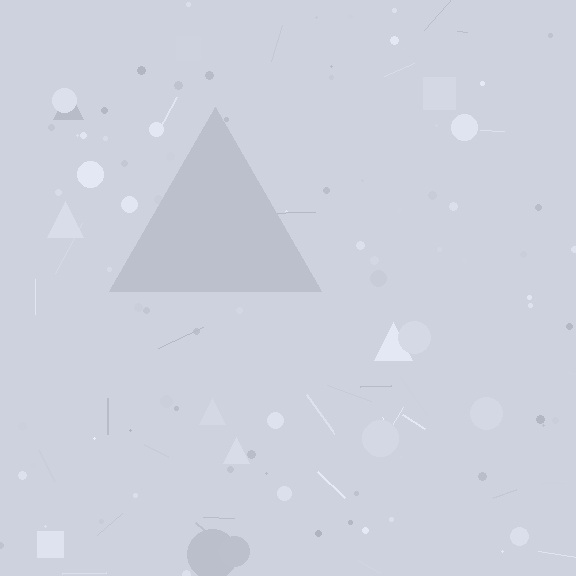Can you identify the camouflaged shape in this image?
The camouflaged shape is a triangle.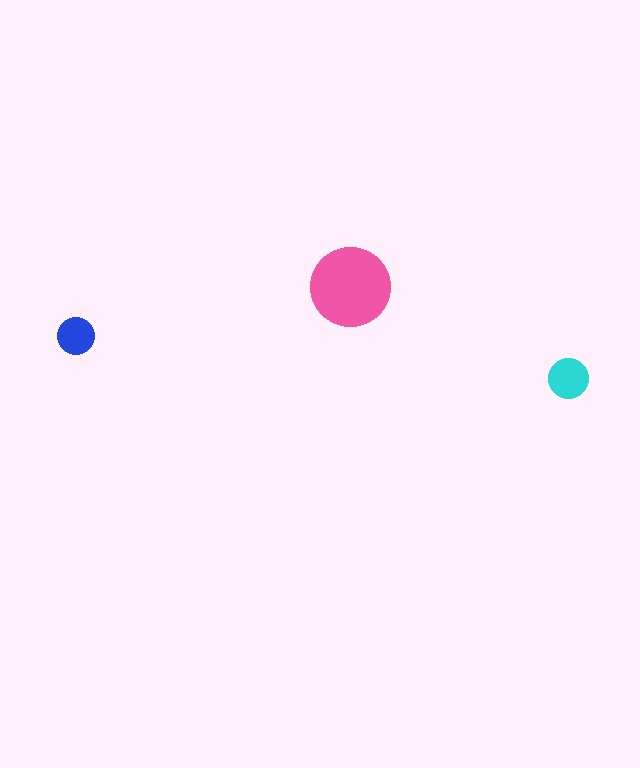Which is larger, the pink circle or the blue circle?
The pink one.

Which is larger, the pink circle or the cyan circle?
The pink one.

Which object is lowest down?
The cyan circle is bottommost.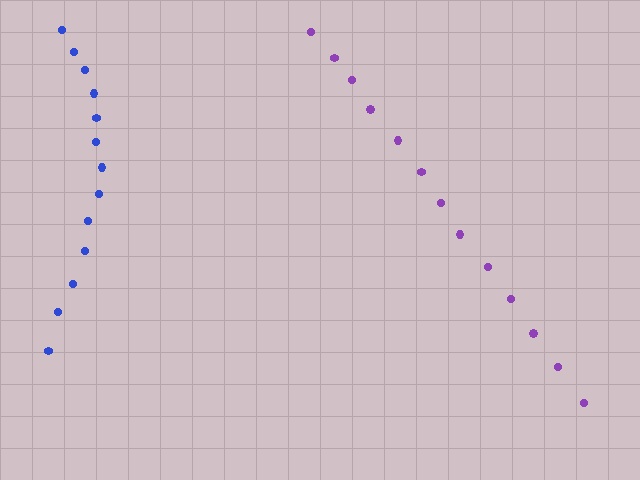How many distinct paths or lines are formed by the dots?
There are 2 distinct paths.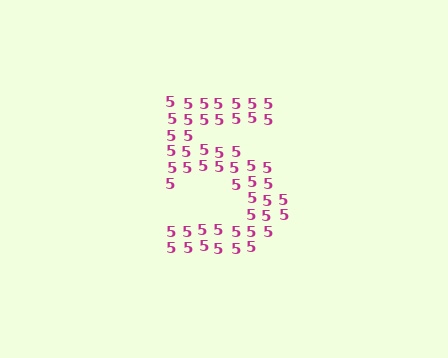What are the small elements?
The small elements are digit 5's.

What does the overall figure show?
The overall figure shows the digit 5.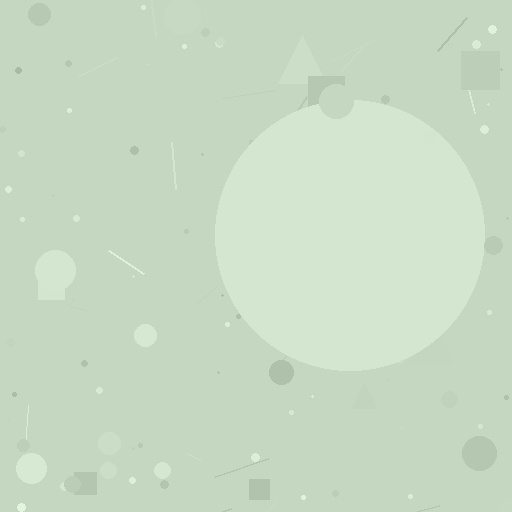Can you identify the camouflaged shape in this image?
The camouflaged shape is a circle.